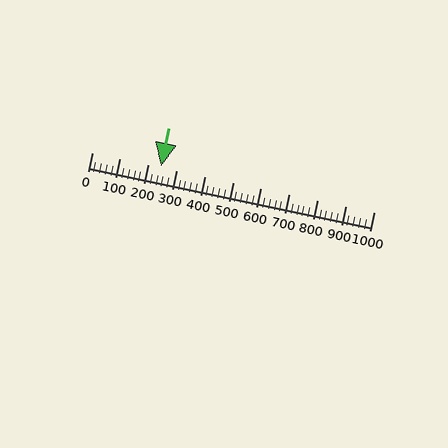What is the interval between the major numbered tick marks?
The major tick marks are spaced 100 units apart.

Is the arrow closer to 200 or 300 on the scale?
The arrow is closer to 200.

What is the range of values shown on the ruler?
The ruler shows values from 0 to 1000.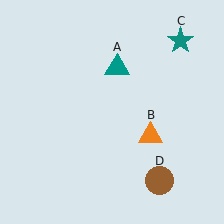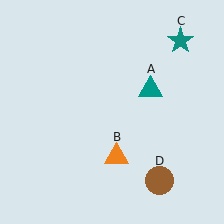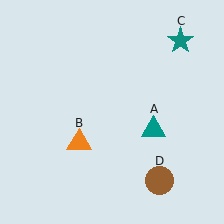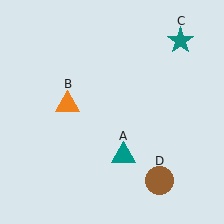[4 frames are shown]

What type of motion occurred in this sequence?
The teal triangle (object A), orange triangle (object B) rotated clockwise around the center of the scene.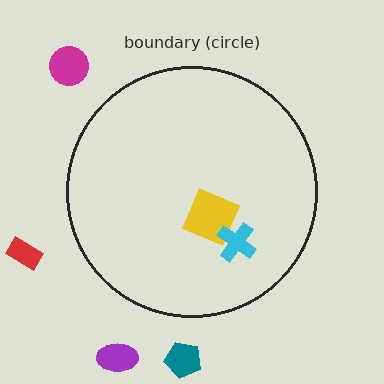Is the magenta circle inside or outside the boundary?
Outside.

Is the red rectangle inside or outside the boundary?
Outside.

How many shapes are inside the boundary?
2 inside, 4 outside.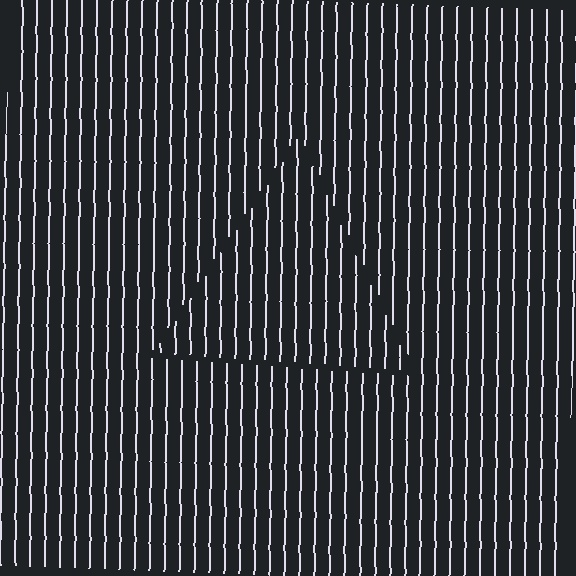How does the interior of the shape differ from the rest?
The interior of the shape contains the same grating, shifted by half a period — the contour is defined by the phase discontinuity where line-ends from the inner and outer gratings abut.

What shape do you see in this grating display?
An illusory triangle. The interior of the shape contains the same grating, shifted by half a period — the contour is defined by the phase discontinuity where line-ends from the inner and outer gratings abut.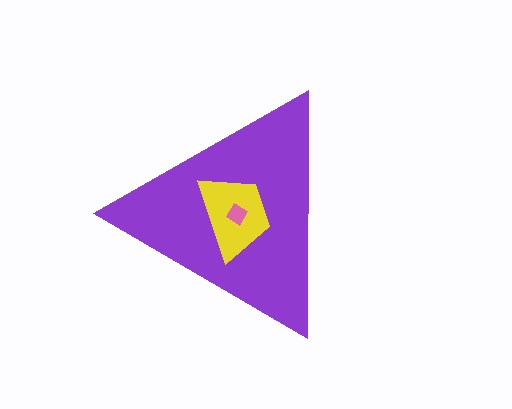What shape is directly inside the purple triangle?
The yellow trapezoid.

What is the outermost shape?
The purple triangle.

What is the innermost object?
The pink diamond.